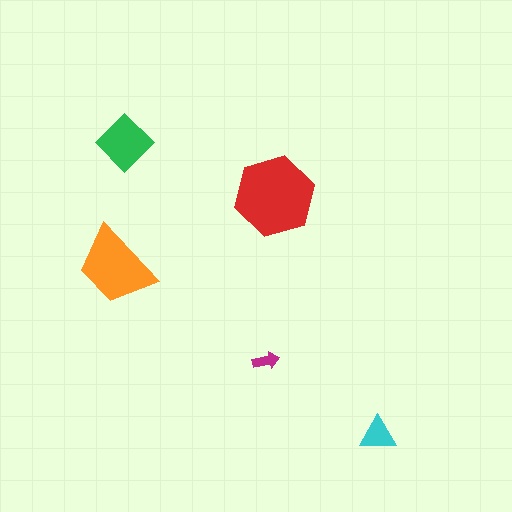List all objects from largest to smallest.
The red hexagon, the orange trapezoid, the green diamond, the cyan triangle, the magenta arrow.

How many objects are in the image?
There are 5 objects in the image.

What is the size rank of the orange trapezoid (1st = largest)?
2nd.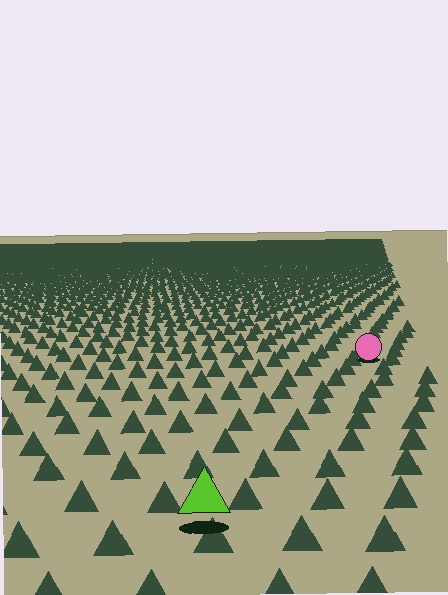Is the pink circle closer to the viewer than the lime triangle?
No. The lime triangle is closer — you can tell from the texture gradient: the ground texture is coarser near it.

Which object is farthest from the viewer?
The pink circle is farthest from the viewer. It appears smaller and the ground texture around it is denser.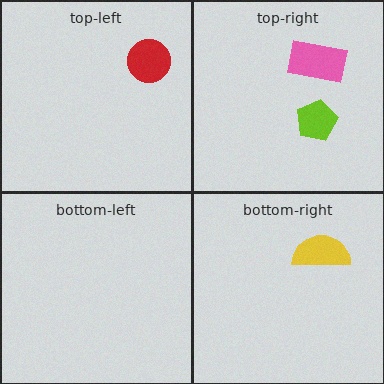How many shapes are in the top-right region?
2.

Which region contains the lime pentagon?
The top-right region.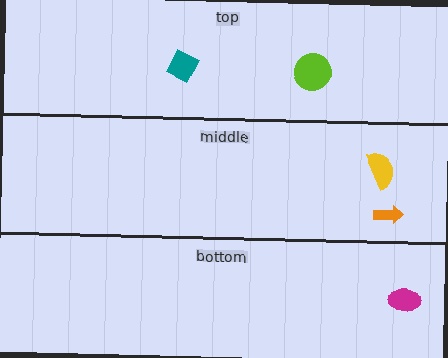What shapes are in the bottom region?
The magenta ellipse.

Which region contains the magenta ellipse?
The bottom region.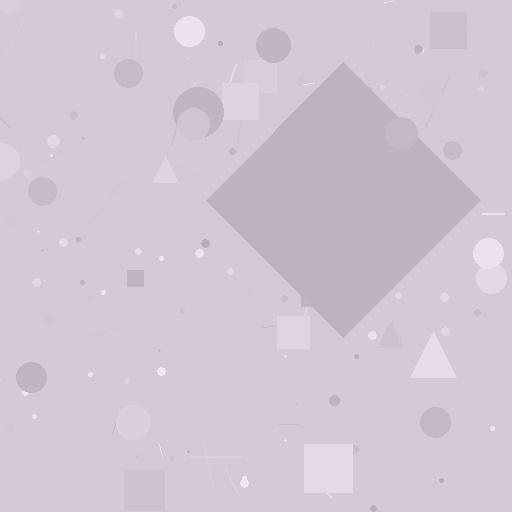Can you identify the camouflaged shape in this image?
The camouflaged shape is a diamond.